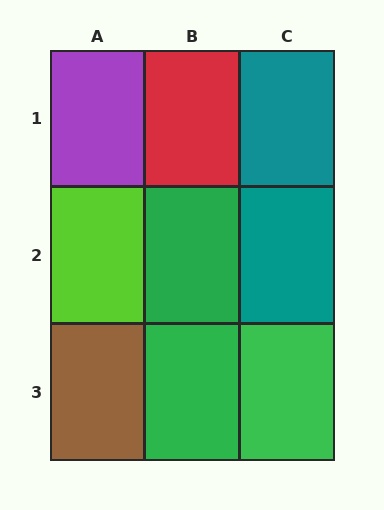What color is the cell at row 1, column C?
Teal.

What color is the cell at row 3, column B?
Green.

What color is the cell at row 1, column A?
Purple.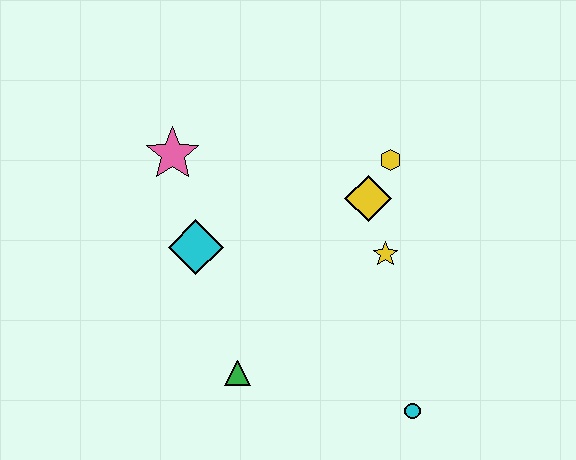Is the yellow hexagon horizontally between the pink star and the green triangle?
No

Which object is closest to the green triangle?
The cyan diamond is closest to the green triangle.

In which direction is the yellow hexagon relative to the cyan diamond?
The yellow hexagon is to the right of the cyan diamond.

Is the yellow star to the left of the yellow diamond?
No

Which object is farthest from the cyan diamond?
The cyan circle is farthest from the cyan diamond.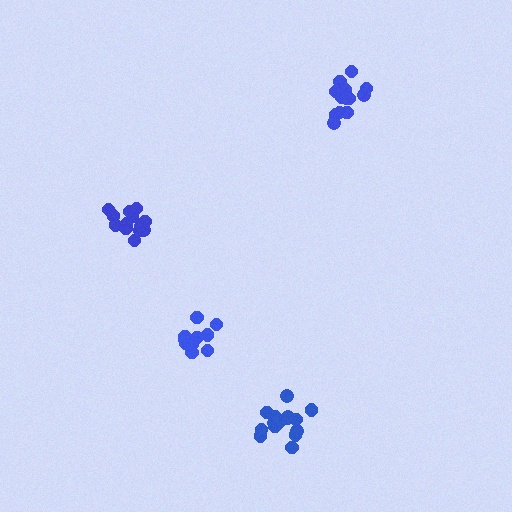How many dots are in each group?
Group 1: 15 dots, Group 2: 14 dots, Group 3: 15 dots, Group 4: 10 dots (54 total).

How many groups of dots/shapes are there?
There are 4 groups.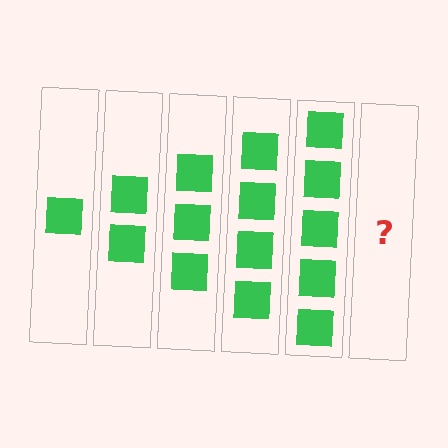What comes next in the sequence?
The next element should be 6 squares.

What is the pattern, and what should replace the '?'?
The pattern is that each step adds one more square. The '?' should be 6 squares.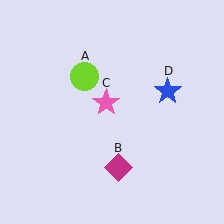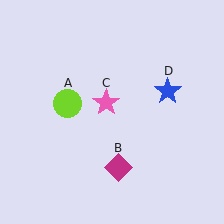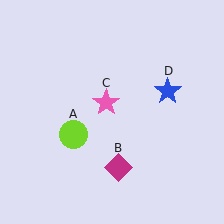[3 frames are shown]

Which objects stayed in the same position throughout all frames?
Magenta diamond (object B) and pink star (object C) and blue star (object D) remained stationary.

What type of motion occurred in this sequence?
The lime circle (object A) rotated counterclockwise around the center of the scene.